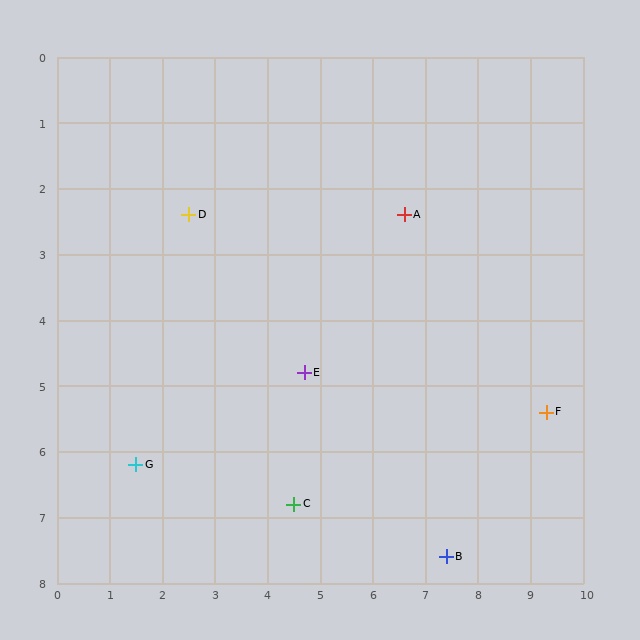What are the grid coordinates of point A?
Point A is at approximately (6.6, 2.4).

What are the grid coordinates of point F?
Point F is at approximately (9.3, 5.4).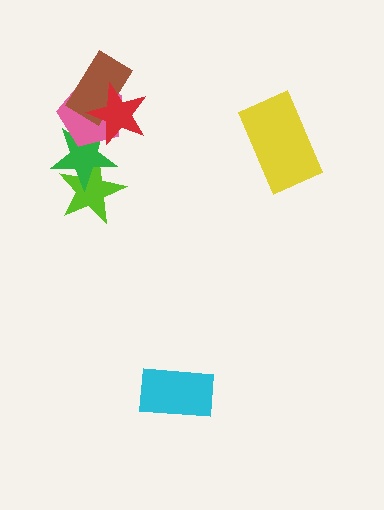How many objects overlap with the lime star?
1 object overlaps with the lime star.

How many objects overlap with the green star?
3 objects overlap with the green star.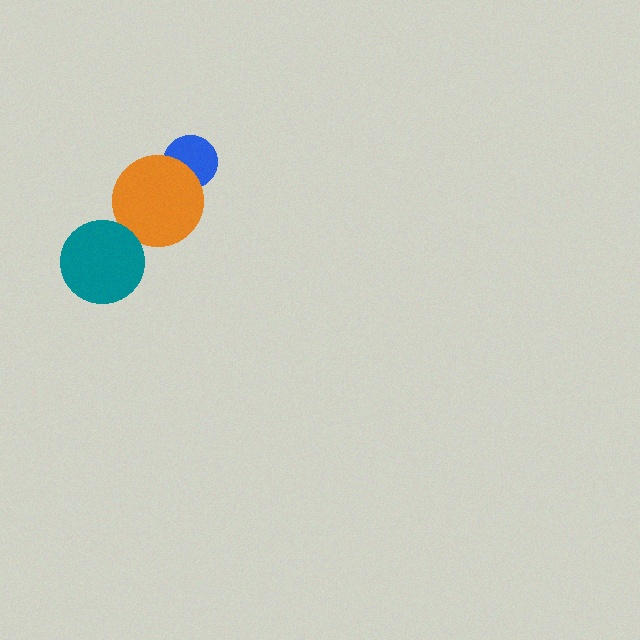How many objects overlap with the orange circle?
1 object overlaps with the orange circle.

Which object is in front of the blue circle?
The orange circle is in front of the blue circle.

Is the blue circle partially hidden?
Yes, it is partially covered by another shape.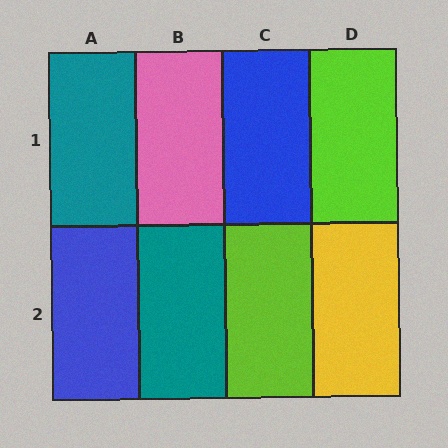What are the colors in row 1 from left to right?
Teal, pink, blue, lime.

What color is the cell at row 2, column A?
Blue.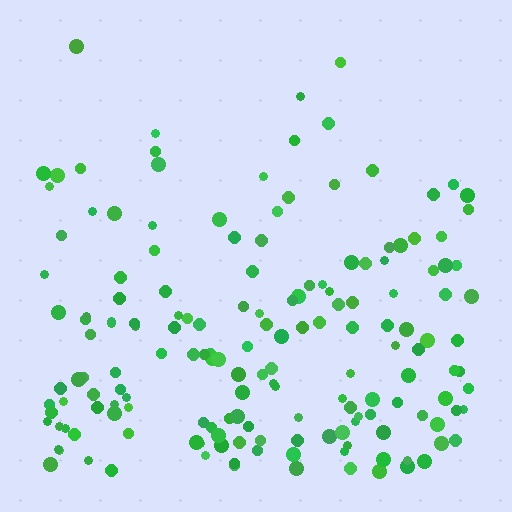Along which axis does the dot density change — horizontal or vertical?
Vertical.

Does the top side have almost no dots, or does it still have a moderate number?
Still a moderate number, just noticeably fewer than the bottom.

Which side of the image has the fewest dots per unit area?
The top.